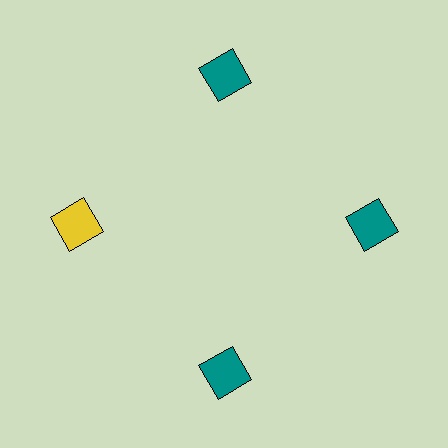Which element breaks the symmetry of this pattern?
The yellow square at roughly the 9 o'clock position breaks the symmetry. All other shapes are teal squares.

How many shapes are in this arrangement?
There are 4 shapes arranged in a ring pattern.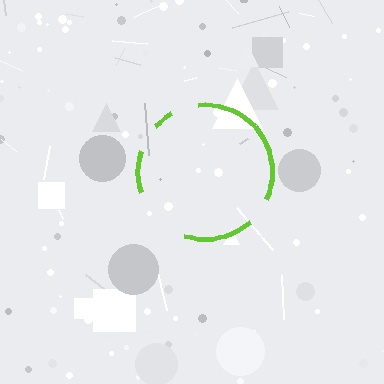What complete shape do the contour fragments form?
The contour fragments form a circle.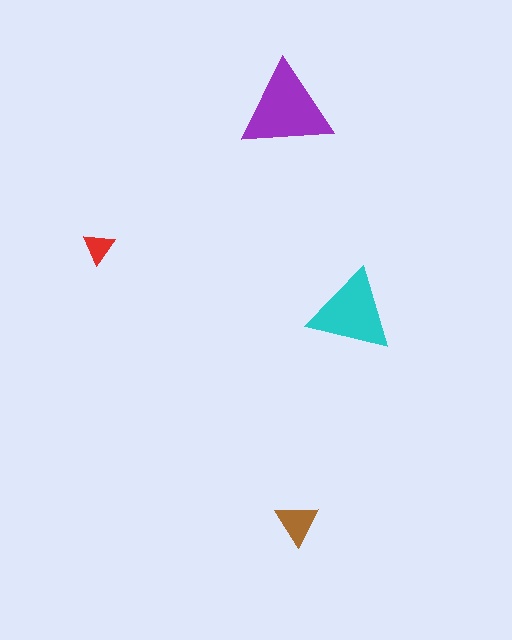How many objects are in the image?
There are 4 objects in the image.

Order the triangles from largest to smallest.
the purple one, the cyan one, the brown one, the red one.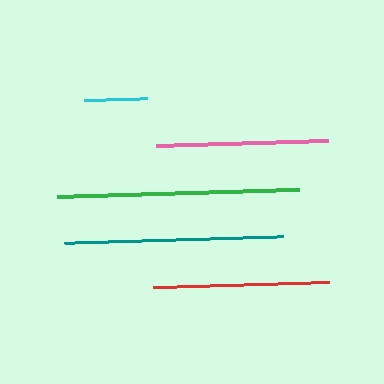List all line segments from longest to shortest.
From longest to shortest: green, teal, red, pink, cyan.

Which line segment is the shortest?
The cyan line is the shortest at approximately 63 pixels.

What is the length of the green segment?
The green segment is approximately 242 pixels long.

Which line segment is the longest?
The green line is the longest at approximately 242 pixels.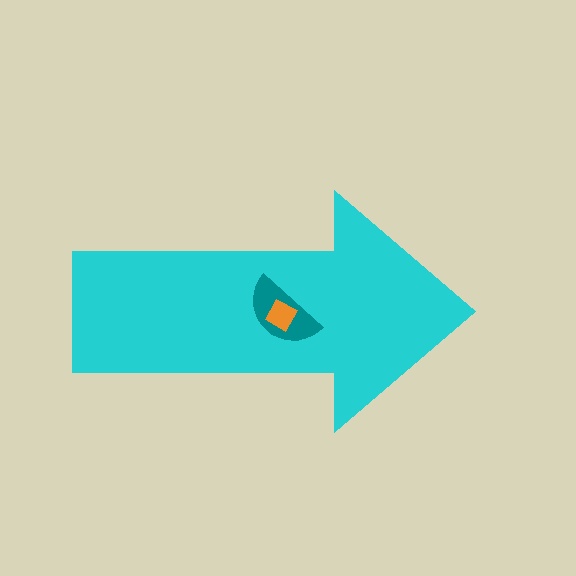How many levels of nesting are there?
3.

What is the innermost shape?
The orange square.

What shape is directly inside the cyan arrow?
The teal semicircle.